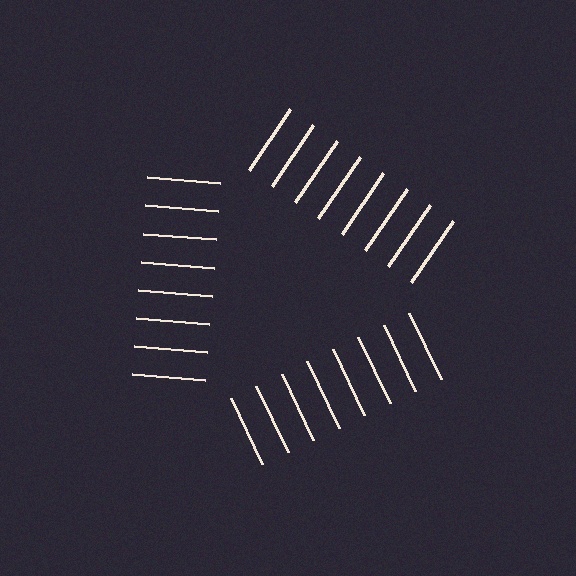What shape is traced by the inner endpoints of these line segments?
An illusory triangle — the line segments terminate on its edges but no continuous stroke is drawn.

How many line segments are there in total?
24 — 8 along each of the 3 edges.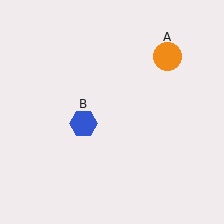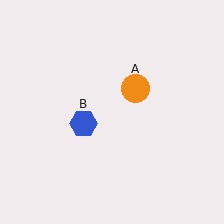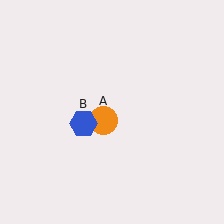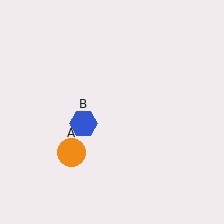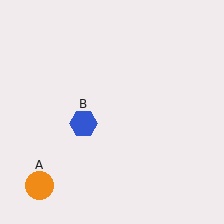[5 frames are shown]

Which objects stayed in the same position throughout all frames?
Blue hexagon (object B) remained stationary.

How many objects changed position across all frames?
1 object changed position: orange circle (object A).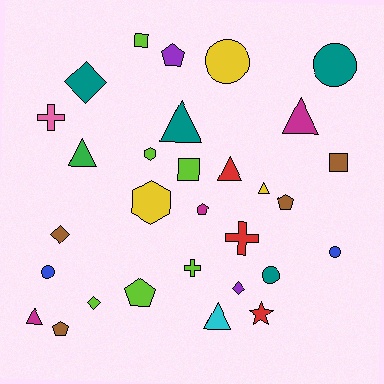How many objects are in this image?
There are 30 objects.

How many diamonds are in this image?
There are 4 diamonds.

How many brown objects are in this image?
There are 4 brown objects.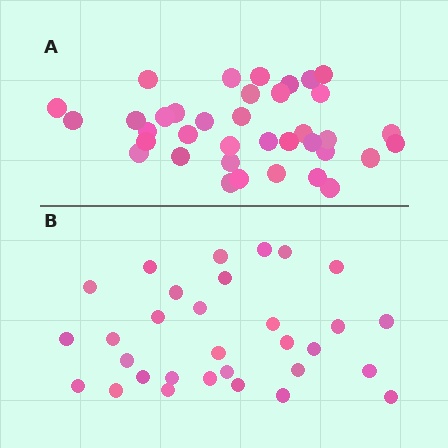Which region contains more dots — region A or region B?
Region A (the top region) has more dots.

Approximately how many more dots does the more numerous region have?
Region A has about 6 more dots than region B.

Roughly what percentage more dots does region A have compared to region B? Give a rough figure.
About 20% more.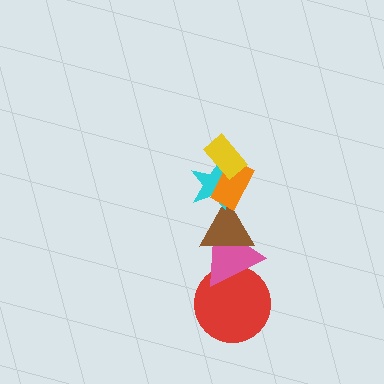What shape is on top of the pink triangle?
The brown triangle is on top of the pink triangle.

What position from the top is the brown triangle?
The brown triangle is 4th from the top.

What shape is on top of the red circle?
The pink triangle is on top of the red circle.